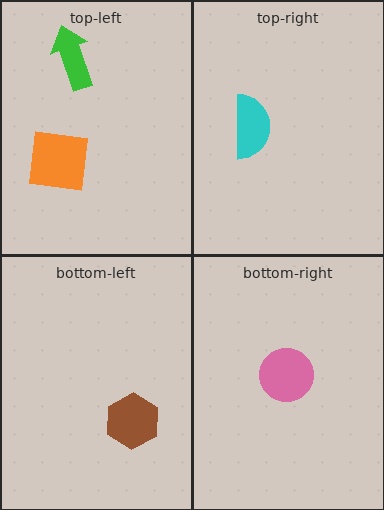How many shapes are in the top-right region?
1.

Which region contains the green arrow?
The top-left region.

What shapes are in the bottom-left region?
The brown hexagon.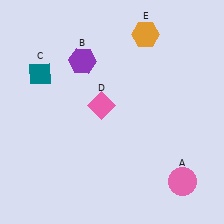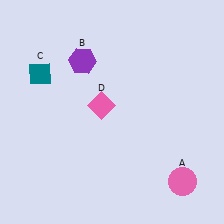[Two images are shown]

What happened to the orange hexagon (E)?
The orange hexagon (E) was removed in Image 2. It was in the top-right area of Image 1.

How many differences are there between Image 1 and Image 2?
There is 1 difference between the two images.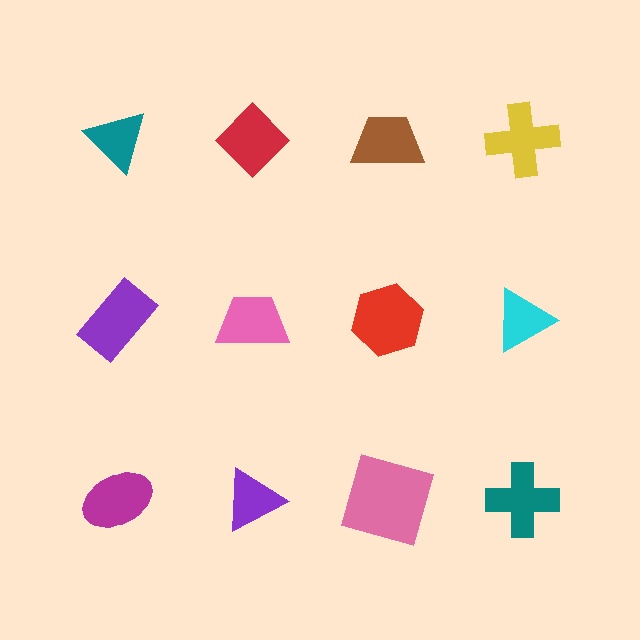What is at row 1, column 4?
A yellow cross.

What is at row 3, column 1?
A magenta ellipse.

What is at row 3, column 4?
A teal cross.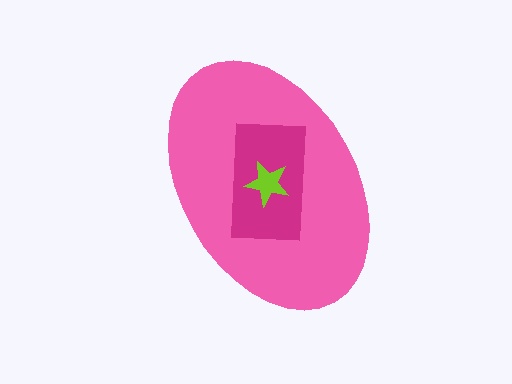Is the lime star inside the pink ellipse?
Yes.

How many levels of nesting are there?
3.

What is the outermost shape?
The pink ellipse.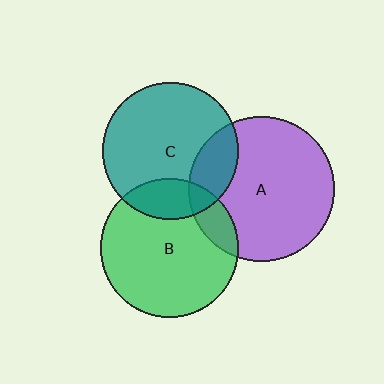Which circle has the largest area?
Circle A (purple).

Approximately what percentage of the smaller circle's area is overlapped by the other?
Approximately 20%.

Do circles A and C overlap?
Yes.